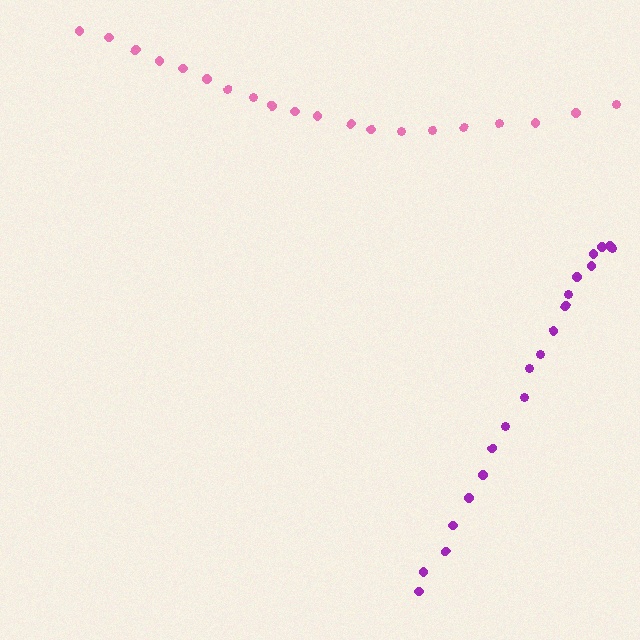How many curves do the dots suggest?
There are 2 distinct paths.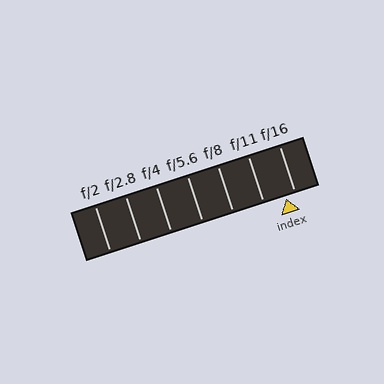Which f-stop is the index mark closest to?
The index mark is closest to f/16.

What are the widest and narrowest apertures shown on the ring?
The widest aperture shown is f/2 and the narrowest is f/16.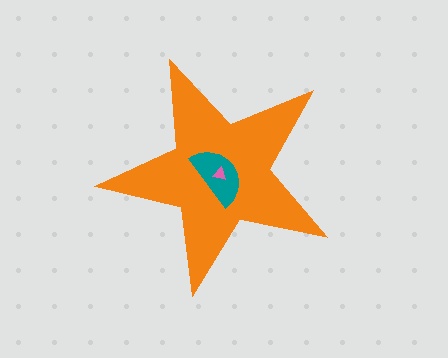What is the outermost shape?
The orange star.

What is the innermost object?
The pink triangle.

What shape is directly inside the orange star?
The teal semicircle.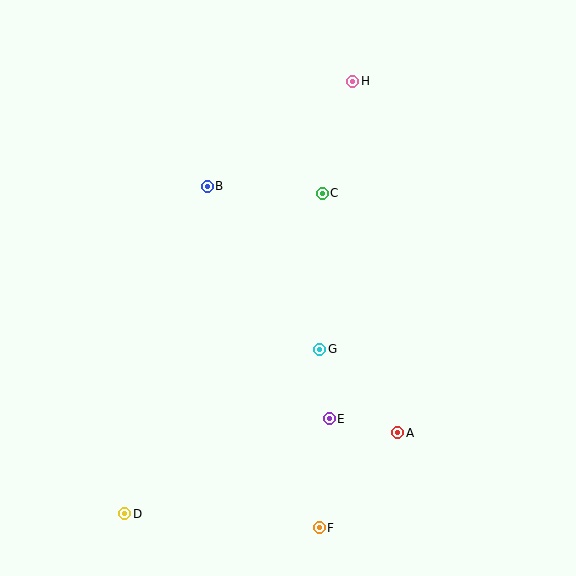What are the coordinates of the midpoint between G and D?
The midpoint between G and D is at (222, 431).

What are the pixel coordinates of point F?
Point F is at (319, 528).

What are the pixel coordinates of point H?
Point H is at (353, 81).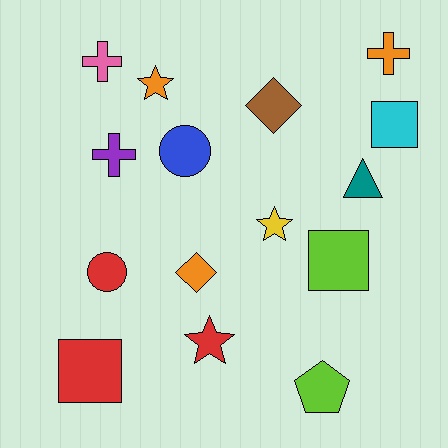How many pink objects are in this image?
There is 1 pink object.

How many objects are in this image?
There are 15 objects.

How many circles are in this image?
There are 2 circles.